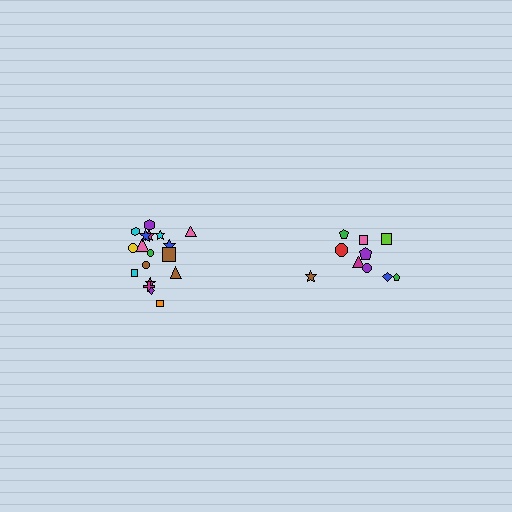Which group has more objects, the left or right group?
The left group.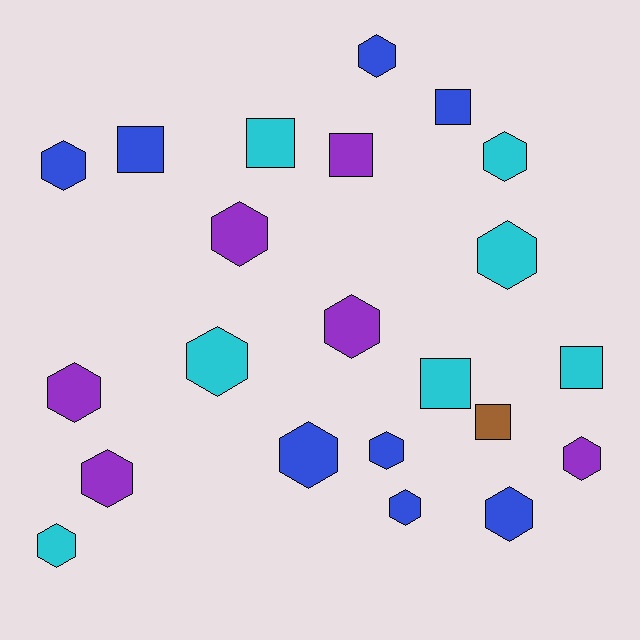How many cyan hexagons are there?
There are 4 cyan hexagons.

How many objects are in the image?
There are 22 objects.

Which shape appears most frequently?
Hexagon, with 15 objects.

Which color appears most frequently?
Blue, with 8 objects.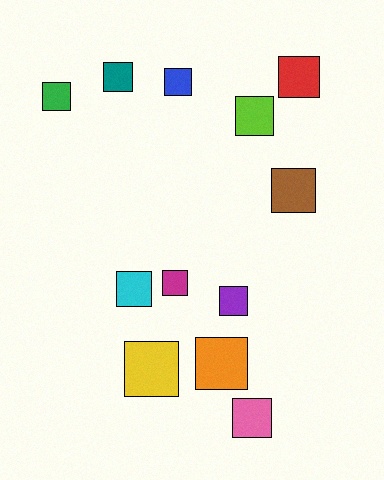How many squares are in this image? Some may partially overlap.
There are 12 squares.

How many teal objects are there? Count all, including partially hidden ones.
There is 1 teal object.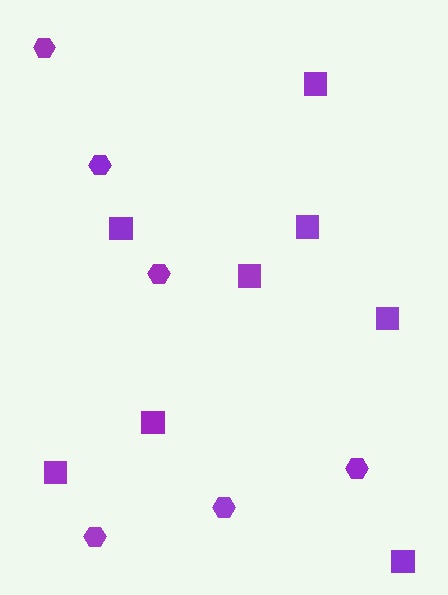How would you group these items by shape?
There are 2 groups: one group of hexagons (6) and one group of squares (8).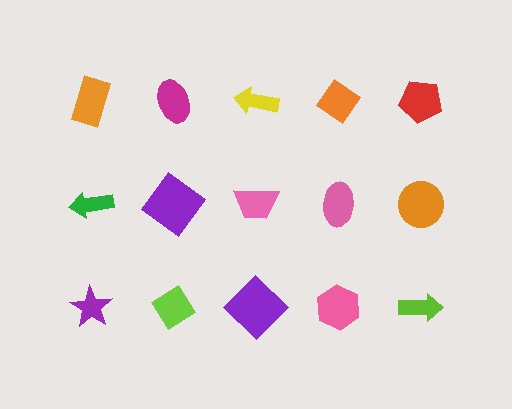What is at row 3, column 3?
A purple diamond.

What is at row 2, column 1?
A green arrow.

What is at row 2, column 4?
A pink ellipse.